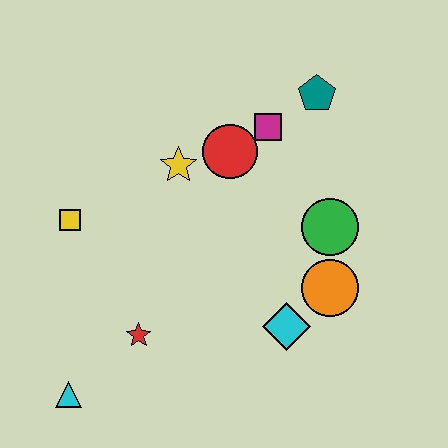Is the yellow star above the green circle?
Yes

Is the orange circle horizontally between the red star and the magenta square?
No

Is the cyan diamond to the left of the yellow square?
No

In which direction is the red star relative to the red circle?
The red star is below the red circle.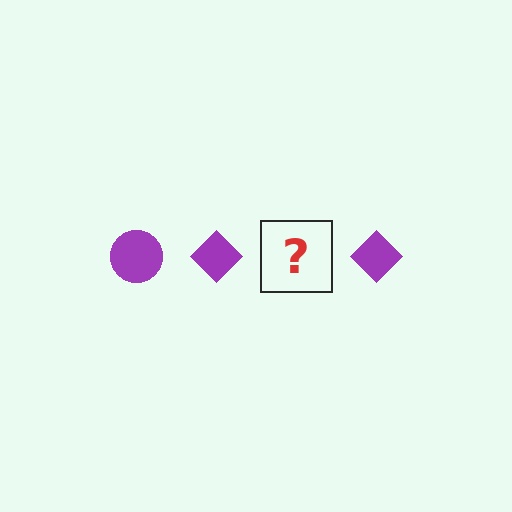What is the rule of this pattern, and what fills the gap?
The rule is that the pattern cycles through circle, diamond shapes in purple. The gap should be filled with a purple circle.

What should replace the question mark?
The question mark should be replaced with a purple circle.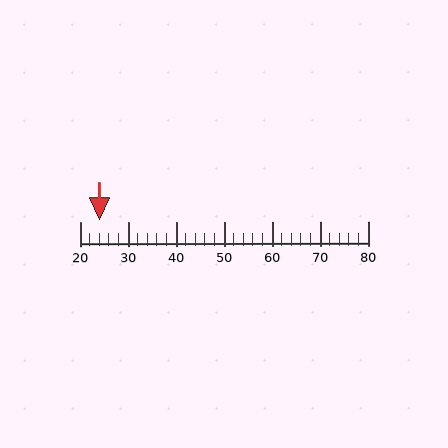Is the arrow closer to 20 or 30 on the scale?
The arrow is closer to 20.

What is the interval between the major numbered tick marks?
The major tick marks are spaced 10 units apart.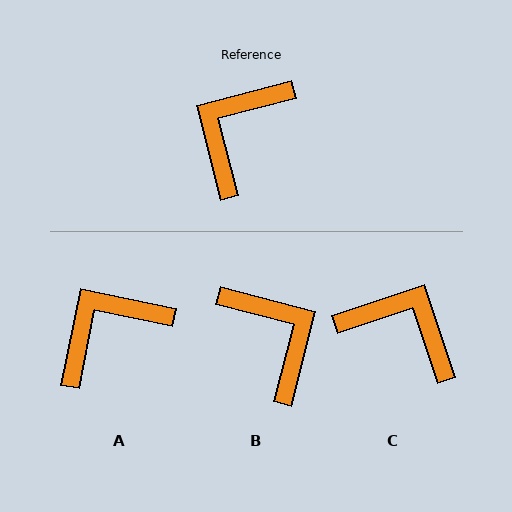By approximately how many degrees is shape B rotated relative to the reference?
Approximately 119 degrees clockwise.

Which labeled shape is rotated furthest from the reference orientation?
B, about 119 degrees away.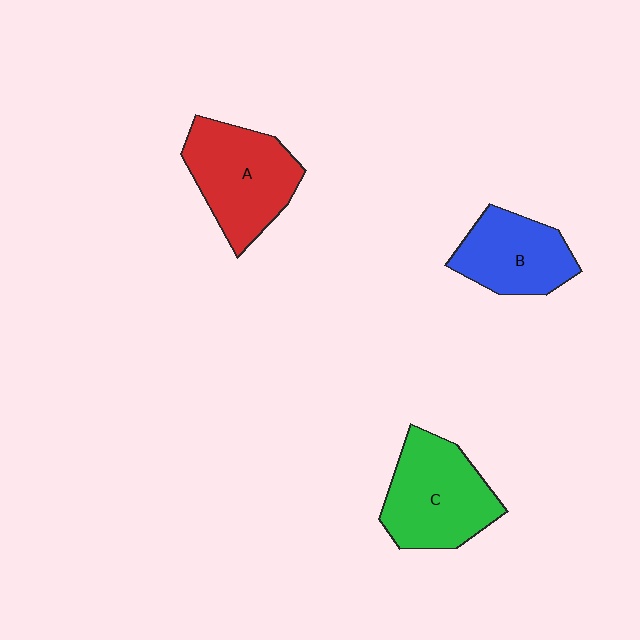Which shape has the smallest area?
Shape B (blue).